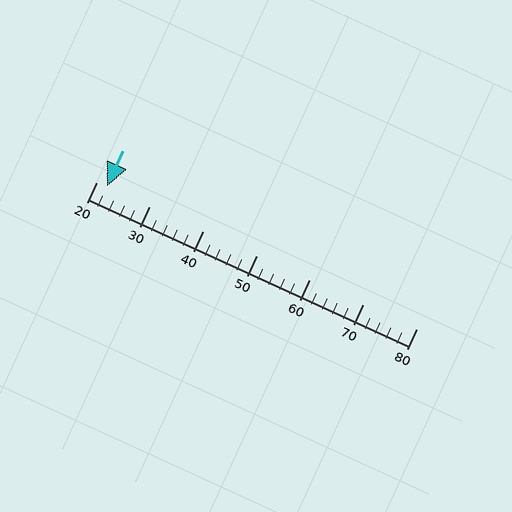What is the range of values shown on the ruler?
The ruler shows values from 20 to 80.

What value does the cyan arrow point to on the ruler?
The cyan arrow points to approximately 22.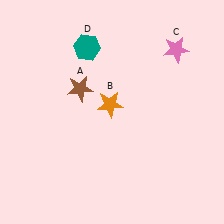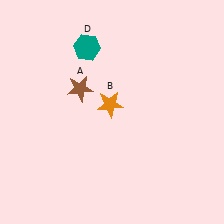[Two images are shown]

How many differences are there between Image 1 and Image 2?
There is 1 difference between the two images.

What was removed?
The pink star (C) was removed in Image 2.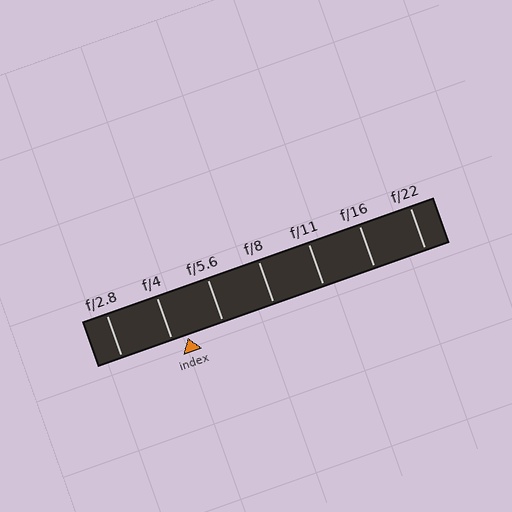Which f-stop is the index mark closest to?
The index mark is closest to f/4.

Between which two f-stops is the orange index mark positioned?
The index mark is between f/4 and f/5.6.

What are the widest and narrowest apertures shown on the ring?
The widest aperture shown is f/2.8 and the narrowest is f/22.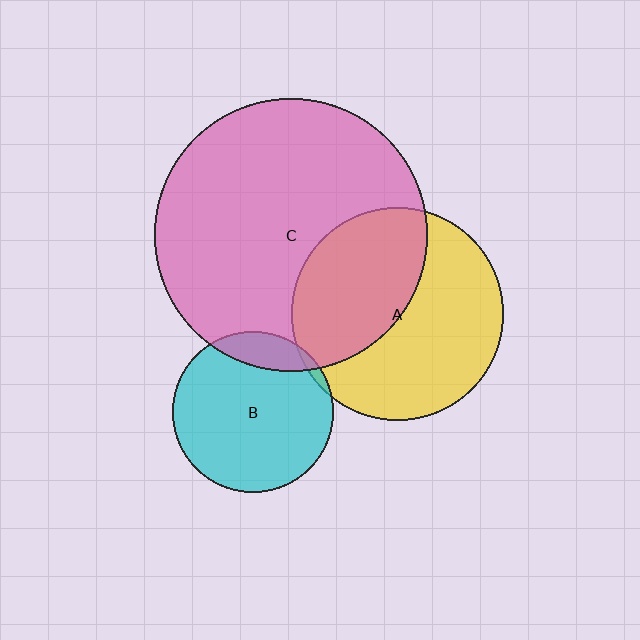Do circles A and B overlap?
Yes.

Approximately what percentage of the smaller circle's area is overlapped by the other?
Approximately 5%.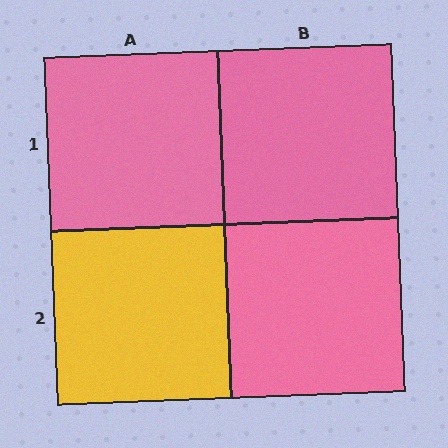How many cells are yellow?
1 cell is yellow.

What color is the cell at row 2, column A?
Yellow.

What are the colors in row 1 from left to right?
Pink, pink.